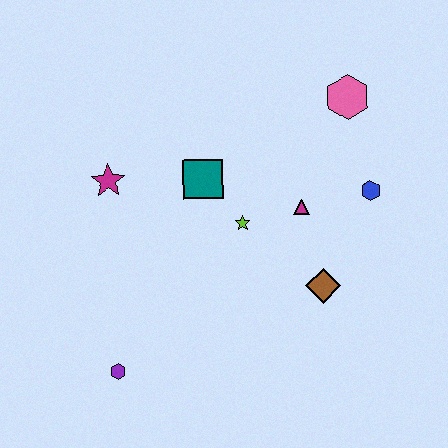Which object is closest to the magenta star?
The teal square is closest to the magenta star.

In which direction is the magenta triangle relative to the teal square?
The magenta triangle is to the right of the teal square.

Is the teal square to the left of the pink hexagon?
Yes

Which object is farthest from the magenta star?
The blue hexagon is farthest from the magenta star.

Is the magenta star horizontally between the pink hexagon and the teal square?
No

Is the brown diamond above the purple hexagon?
Yes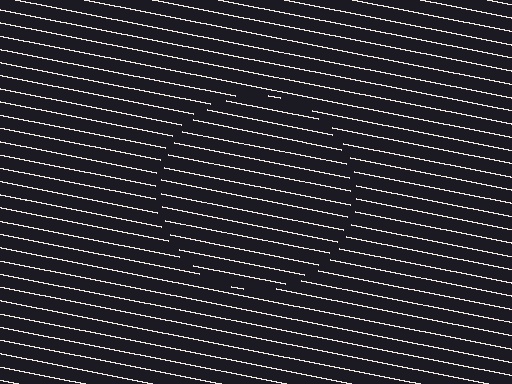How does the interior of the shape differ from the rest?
The interior of the shape contains the same grating, shifted by half a period — the contour is defined by the phase discontinuity where line-ends from the inner and outer gratings abut.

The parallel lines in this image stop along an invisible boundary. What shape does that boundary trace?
An illusory circle. The interior of the shape contains the same grating, shifted by half a period — the contour is defined by the phase discontinuity where line-ends from the inner and outer gratings abut.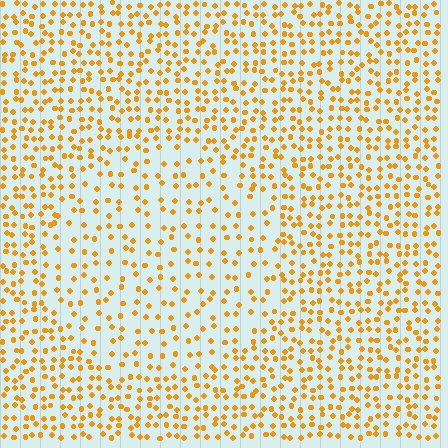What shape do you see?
I see a circle.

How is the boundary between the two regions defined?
The boundary is defined by a change in element density (approximately 1.8x ratio). All elements are the same color, size, and shape.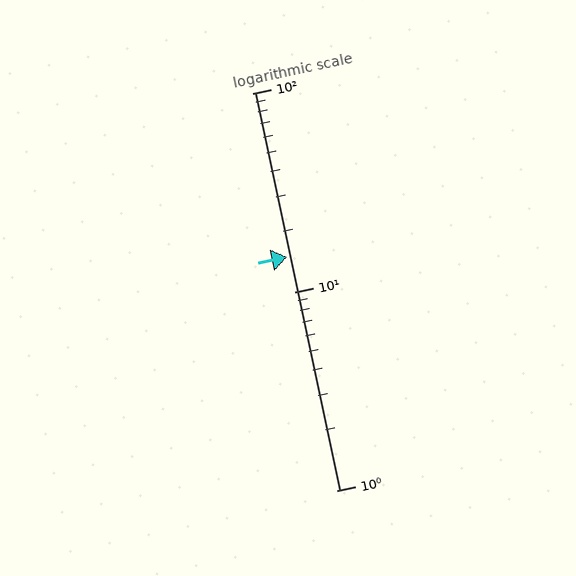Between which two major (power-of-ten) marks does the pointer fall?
The pointer is between 10 and 100.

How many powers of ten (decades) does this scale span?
The scale spans 2 decades, from 1 to 100.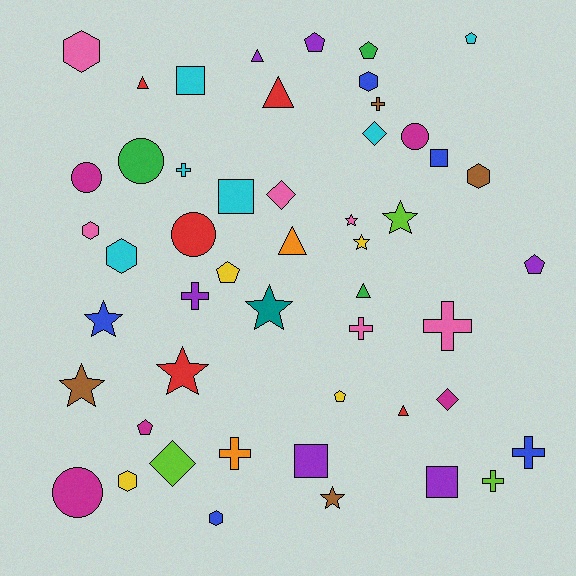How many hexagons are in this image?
There are 7 hexagons.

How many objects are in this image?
There are 50 objects.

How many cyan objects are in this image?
There are 6 cyan objects.